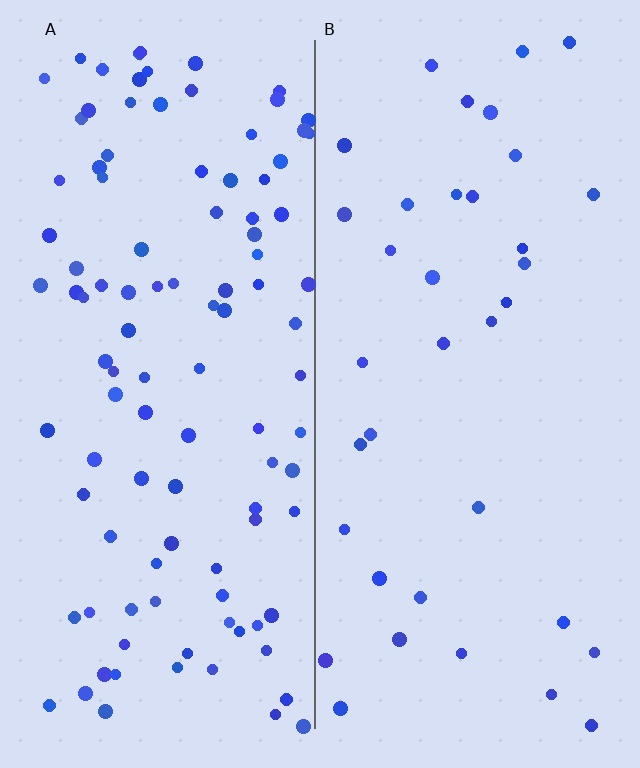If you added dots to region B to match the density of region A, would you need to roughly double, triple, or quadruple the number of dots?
Approximately triple.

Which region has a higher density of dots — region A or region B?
A (the left).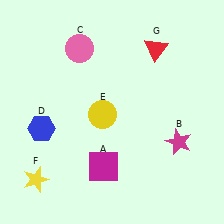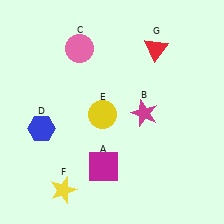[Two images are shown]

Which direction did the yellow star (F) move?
The yellow star (F) moved right.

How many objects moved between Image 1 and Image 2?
2 objects moved between the two images.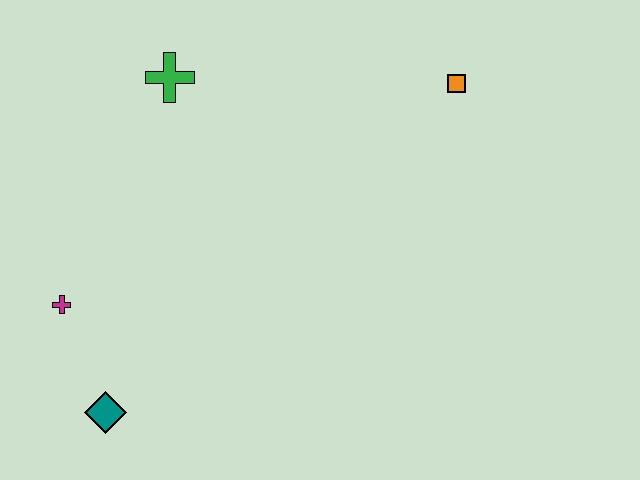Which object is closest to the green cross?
The magenta cross is closest to the green cross.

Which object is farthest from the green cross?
The teal diamond is farthest from the green cross.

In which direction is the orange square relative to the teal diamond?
The orange square is to the right of the teal diamond.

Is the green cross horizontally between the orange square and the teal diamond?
Yes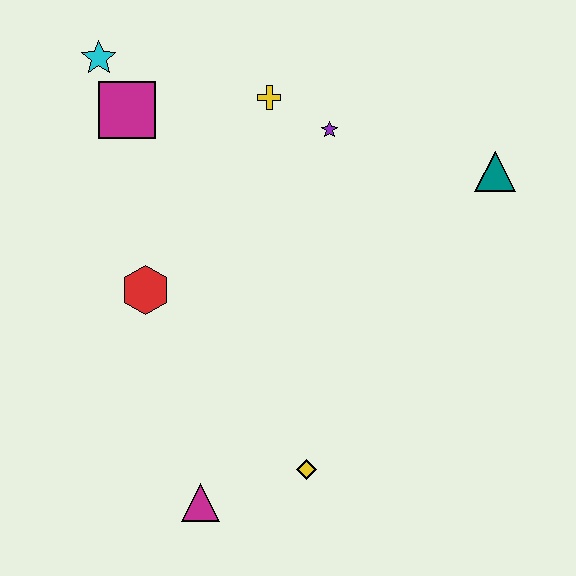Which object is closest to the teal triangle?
The purple star is closest to the teal triangle.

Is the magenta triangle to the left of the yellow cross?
Yes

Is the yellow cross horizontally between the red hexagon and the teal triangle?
Yes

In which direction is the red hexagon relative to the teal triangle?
The red hexagon is to the left of the teal triangle.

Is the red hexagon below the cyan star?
Yes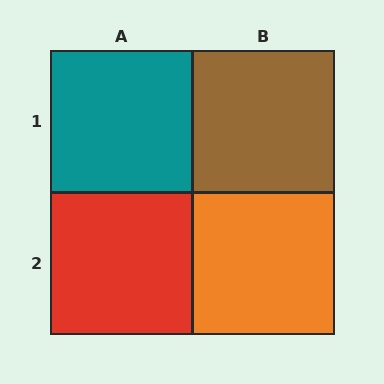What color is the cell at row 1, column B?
Brown.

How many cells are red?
1 cell is red.